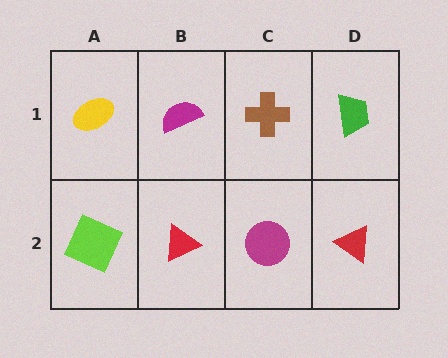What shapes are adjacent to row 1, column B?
A red triangle (row 2, column B), a yellow ellipse (row 1, column A), a brown cross (row 1, column C).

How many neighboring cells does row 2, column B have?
3.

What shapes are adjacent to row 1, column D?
A red triangle (row 2, column D), a brown cross (row 1, column C).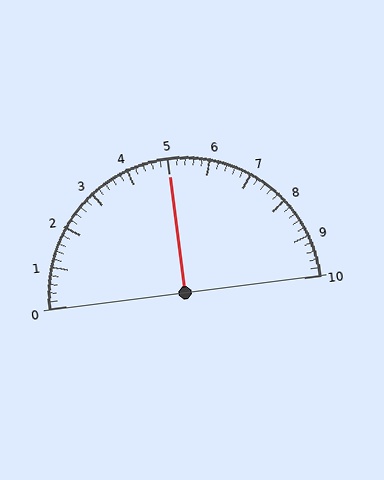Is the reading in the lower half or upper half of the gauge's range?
The reading is in the upper half of the range (0 to 10).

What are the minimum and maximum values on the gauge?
The gauge ranges from 0 to 10.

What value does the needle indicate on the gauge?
The needle indicates approximately 5.0.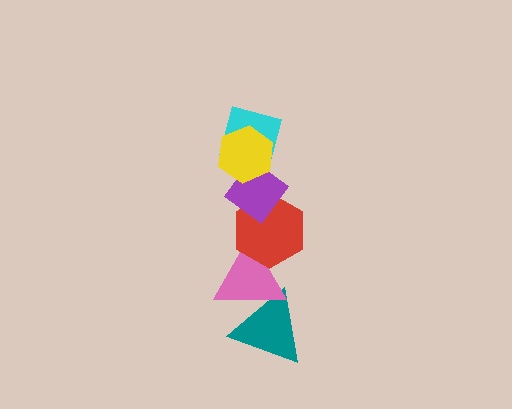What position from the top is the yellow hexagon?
The yellow hexagon is 1st from the top.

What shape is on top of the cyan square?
The yellow hexagon is on top of the cyan square.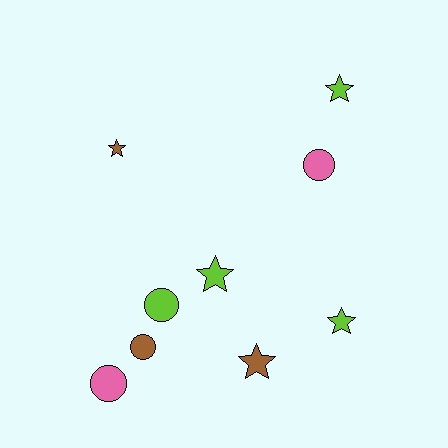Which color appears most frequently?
Lime, with 4 objects.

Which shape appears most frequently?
Star, with 5 objects.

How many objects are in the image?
There are 9 objects.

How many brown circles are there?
There is 1 brown circle.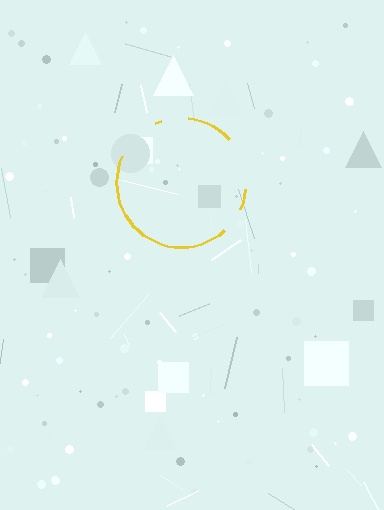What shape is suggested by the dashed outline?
The dashed outline suggests a circle.